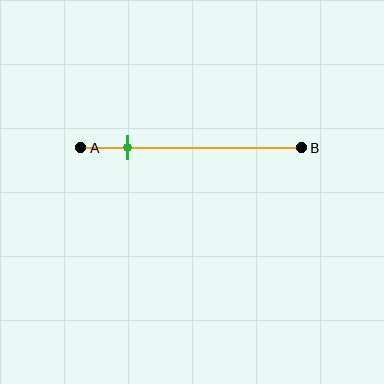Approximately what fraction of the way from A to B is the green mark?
The green mark is approximately 20% of the way from A to B.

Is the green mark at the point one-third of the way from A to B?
No, the mark is at about 20% from A, not at the 33% one-third point.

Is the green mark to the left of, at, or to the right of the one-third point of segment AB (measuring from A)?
The green mark is to the left of the one-third point of segment AB.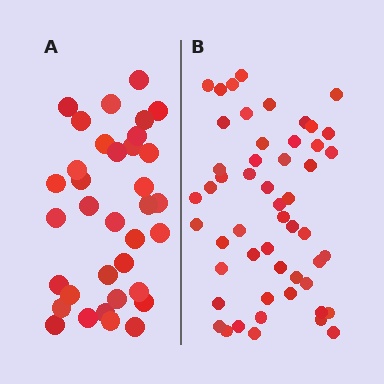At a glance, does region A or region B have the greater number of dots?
Region B (the right region) has more dots.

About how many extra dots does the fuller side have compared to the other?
Region B has approximately 15 more dots than region A.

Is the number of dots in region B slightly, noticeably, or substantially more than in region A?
Region B has substantially more. The ratio is roughly 1.5 to 1.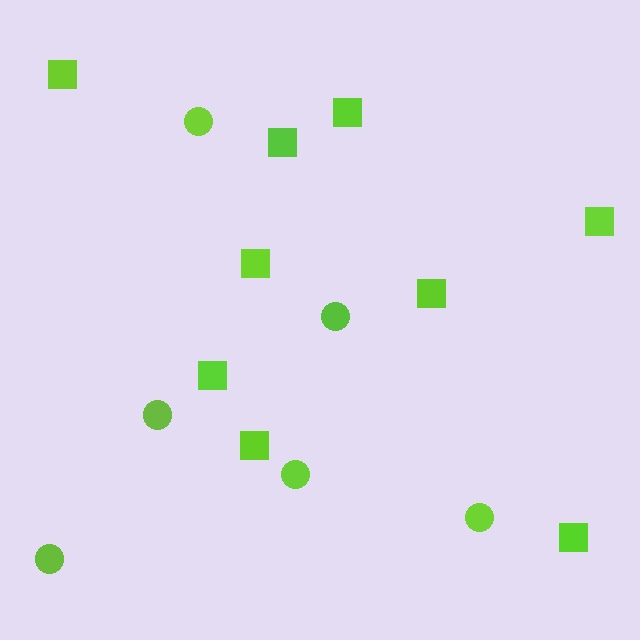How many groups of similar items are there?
There are 2 groups: one group of squares (9) and one group of circles (6).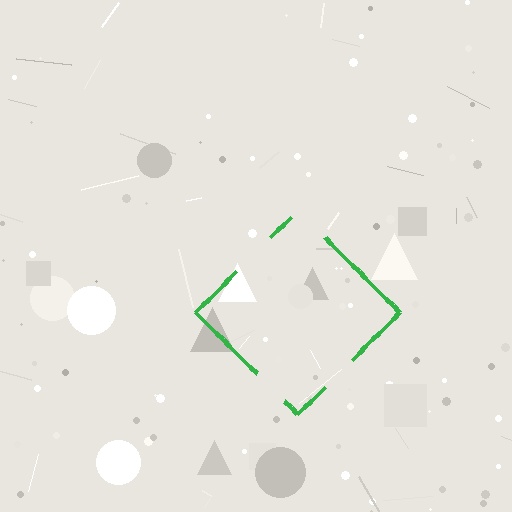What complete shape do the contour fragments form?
The contour fragments form a diamond.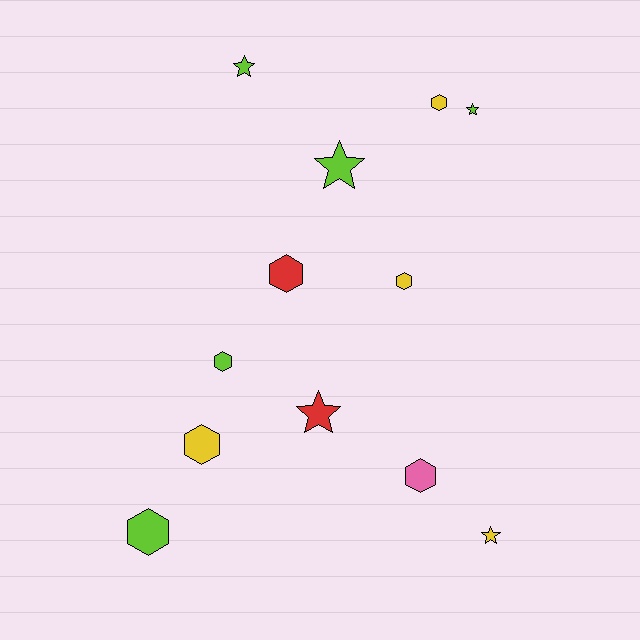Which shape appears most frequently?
Hexagon, with 7 objects.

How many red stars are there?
There is 1 red star.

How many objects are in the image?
There are 12 objects.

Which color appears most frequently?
Lime, with 5 objects.